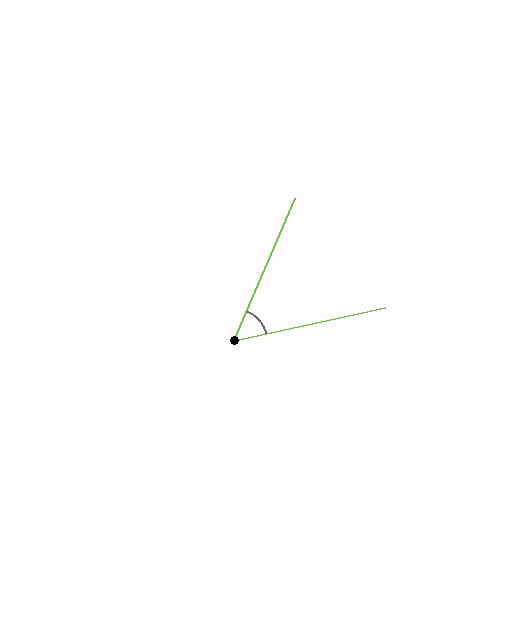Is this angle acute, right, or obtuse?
It is acute.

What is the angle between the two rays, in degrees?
Approximately 54 degrees.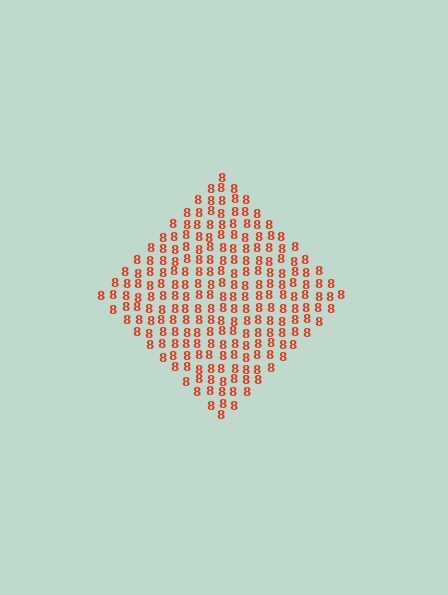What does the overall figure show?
The overall figure shows a diamond.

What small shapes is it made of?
It is made of small digit 8's.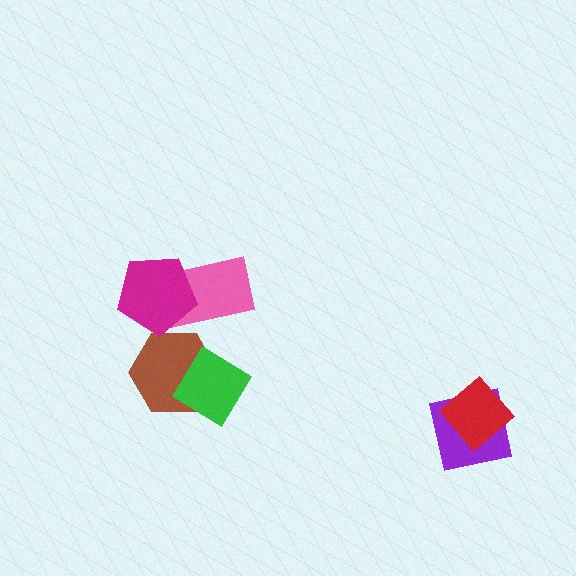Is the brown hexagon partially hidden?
Yes, it is partially covered by another shape.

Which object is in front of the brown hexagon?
The green diamond is in front of the brown hexagon.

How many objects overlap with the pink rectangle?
1 object overlaps with the pink rectangle.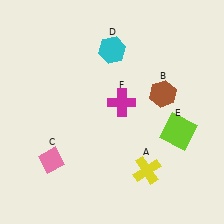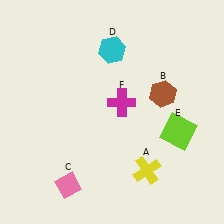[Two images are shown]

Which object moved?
The pink diamond (C) moved down.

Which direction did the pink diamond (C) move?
The pink diamond (C) moved down.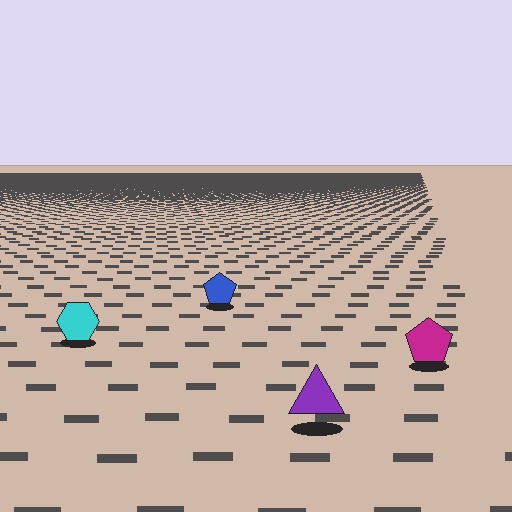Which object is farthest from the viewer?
The blue pentagon is farthest from the viewer. It appears smaller and the ground texture around it is denser.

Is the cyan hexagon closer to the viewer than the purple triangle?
No. The purple triangle is closer — you can tell from the texture gradient: the ground texture is coarser near it.